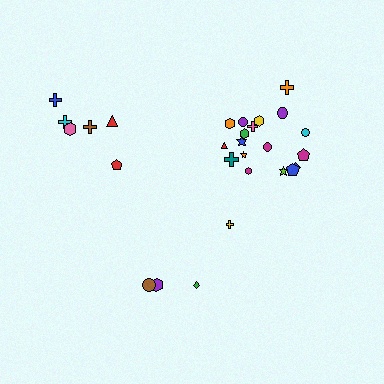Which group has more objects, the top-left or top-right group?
The top-right group.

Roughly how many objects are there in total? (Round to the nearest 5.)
Roughly 30 objects in total.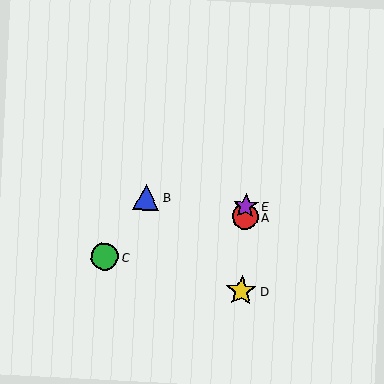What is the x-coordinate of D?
Object D is at x≈241.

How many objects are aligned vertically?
3 objects (A, D, E) are aligned vertically.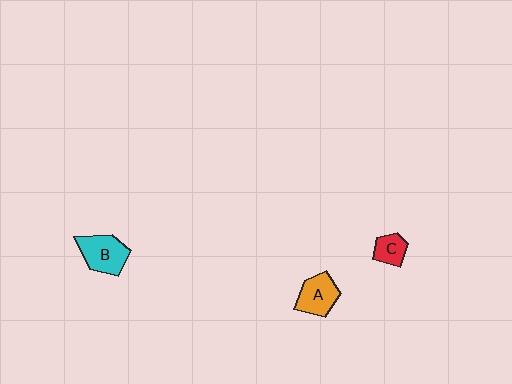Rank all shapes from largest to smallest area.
From largest to smallest: B (cyan), A (orange), C (red).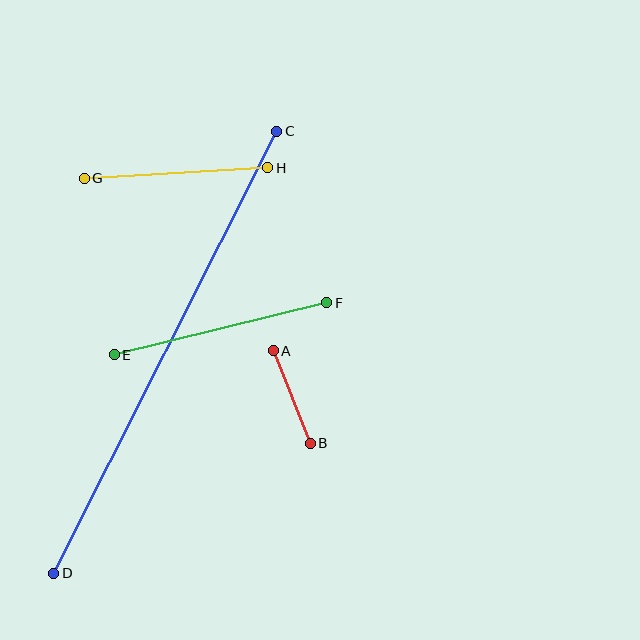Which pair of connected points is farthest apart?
Points C and D are farthest apart.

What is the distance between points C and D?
The distance is approximately 495 pixels.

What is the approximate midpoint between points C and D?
The midpoint is at approximately (165, 352) pixels.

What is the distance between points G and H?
The distance is approximately 184 pixels.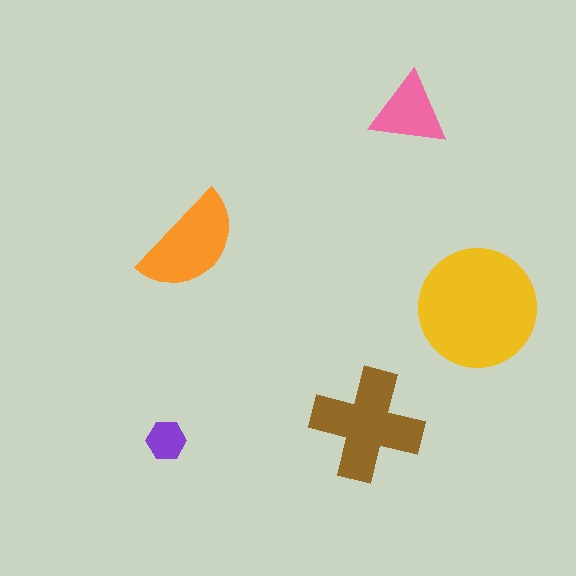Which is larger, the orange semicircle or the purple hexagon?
The orange semicircle.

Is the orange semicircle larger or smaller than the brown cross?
Smaller.